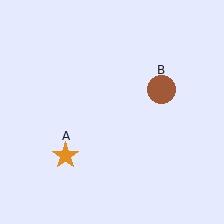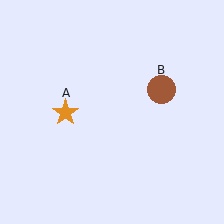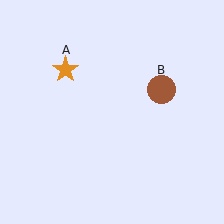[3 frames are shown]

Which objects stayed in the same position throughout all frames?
Brown circle (object B) remained stationary.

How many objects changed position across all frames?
1 object changed position: orange star (object A).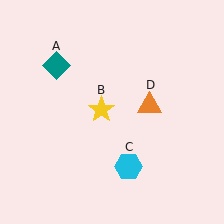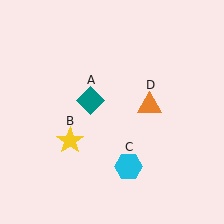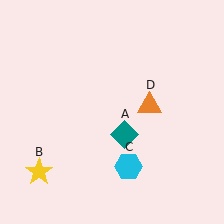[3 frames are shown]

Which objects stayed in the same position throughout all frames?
Cyan hexagon (object C) and orange triangle (object D) remained stationary.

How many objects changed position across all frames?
2 objects changed position: teal diamond (object A), yellow star (object B).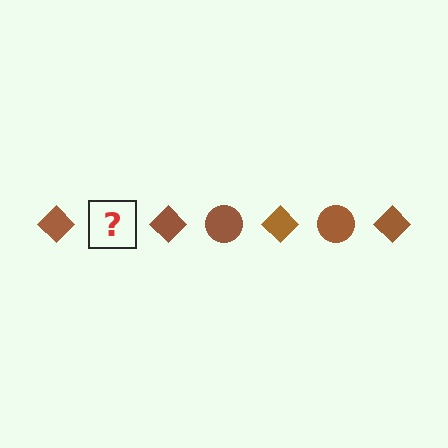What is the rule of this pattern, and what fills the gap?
The rule is that the pattern cycles through diamond, circle shapes in brown. The gap should be filled with a brown circle.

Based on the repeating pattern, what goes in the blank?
The blank should be a brown circle.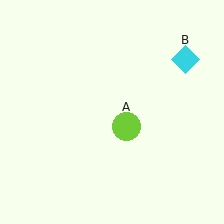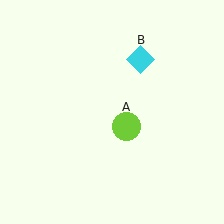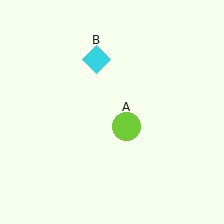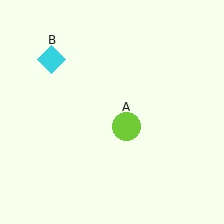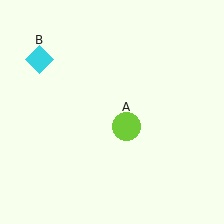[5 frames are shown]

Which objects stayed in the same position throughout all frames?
Lime circle (object A) remained stationary.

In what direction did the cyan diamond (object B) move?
The cyan diamond (object B) moved left.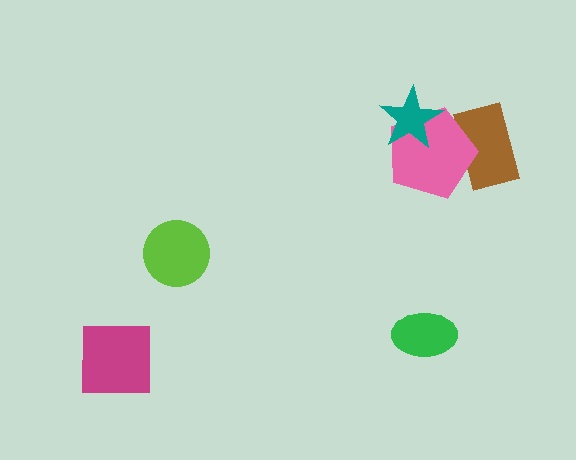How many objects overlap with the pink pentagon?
2 objects overlap with the pink pentagon.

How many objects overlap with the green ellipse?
0 objects overlap with the green ellipse.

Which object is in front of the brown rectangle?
The pink pentagon is in front of the brown rectangle.